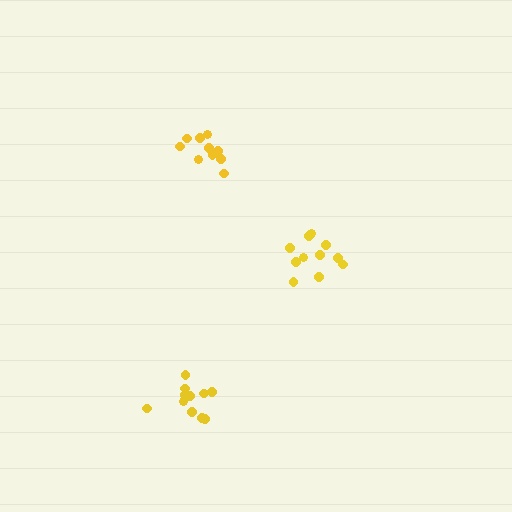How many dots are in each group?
Group 1: 11 dots, Group 2: 10 dots, Group 3: 11 dots (32 total).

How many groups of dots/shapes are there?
There are 3 groups.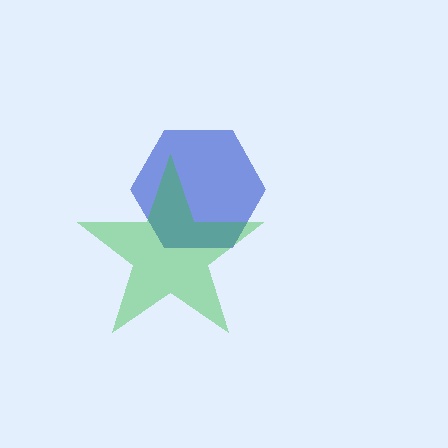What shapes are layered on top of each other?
The layered shapes are: a blue hexagon, a green star.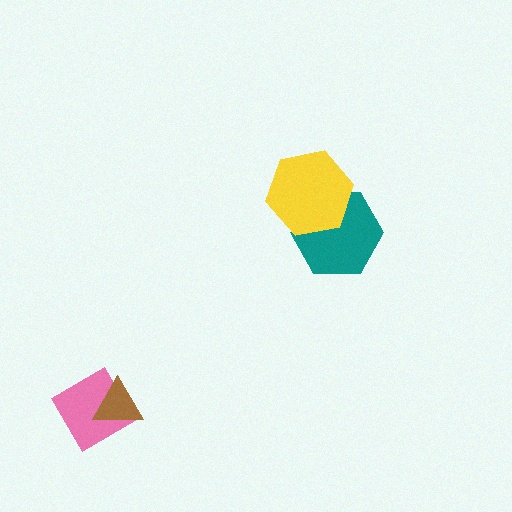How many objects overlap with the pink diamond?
1 object overlaps with the pink diamond.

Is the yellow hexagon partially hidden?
No, no other shape covers it.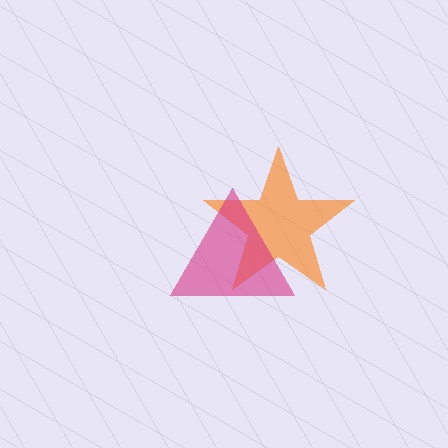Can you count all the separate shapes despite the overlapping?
Yes, there are 2 separate shapes.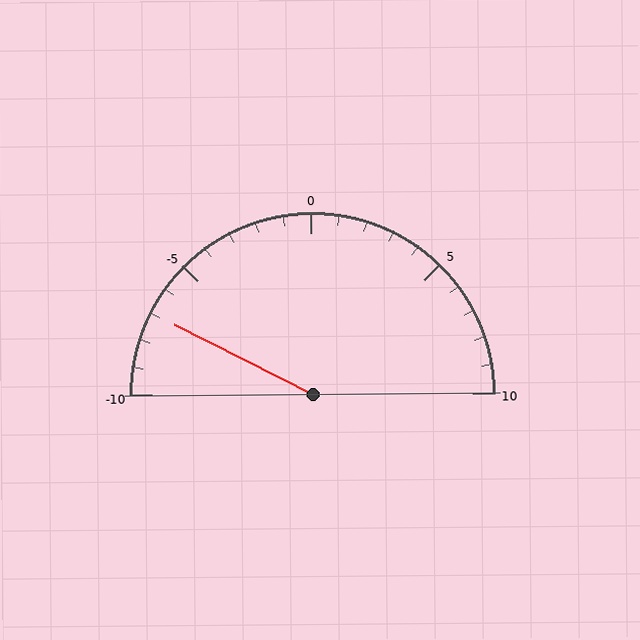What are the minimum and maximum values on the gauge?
The gauge ranges from -10 to 10.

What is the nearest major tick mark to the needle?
The nearest major tick mark is -5.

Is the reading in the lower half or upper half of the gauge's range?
The reading is in the lower half of the range (-10 to 10).